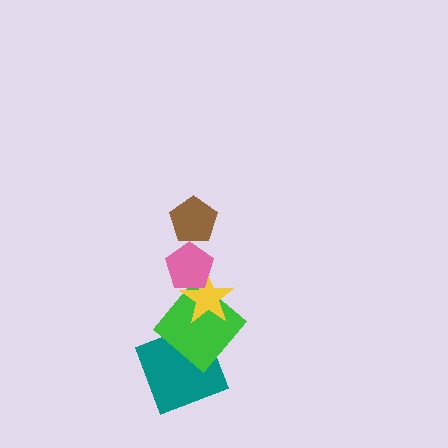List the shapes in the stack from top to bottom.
From top to bottom: the brown pentagon, the pink pentagon, the yellow star, the green diamond, the teal square.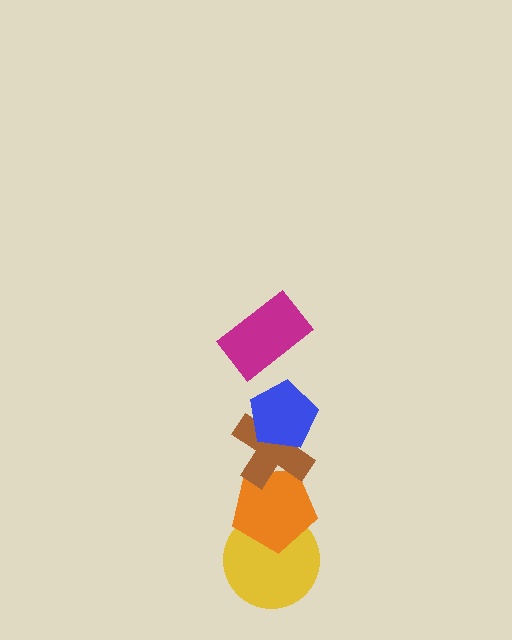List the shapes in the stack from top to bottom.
From top to bottom: the magenta rectangle, the blue pentagon, the brown cross, the orange pentagon, the yellow circle.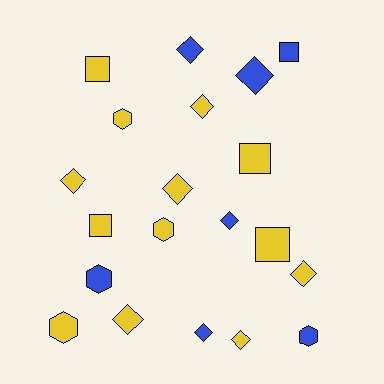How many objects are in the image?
There are 20 objects.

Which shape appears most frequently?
Diamond, with 10 objects.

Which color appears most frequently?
Yellow, with 13 objects.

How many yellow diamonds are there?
There are 6 yellow diamonds.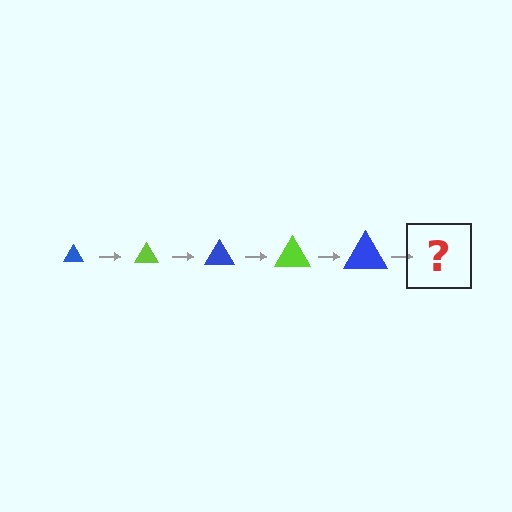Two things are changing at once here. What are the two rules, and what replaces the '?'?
The two rules are that the triangle grows larger each step and the color cycles through blue and lime. The '?' should be a lime triangle, larger than the previous one.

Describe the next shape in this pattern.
It should be a lime triangle, larger than the previous one.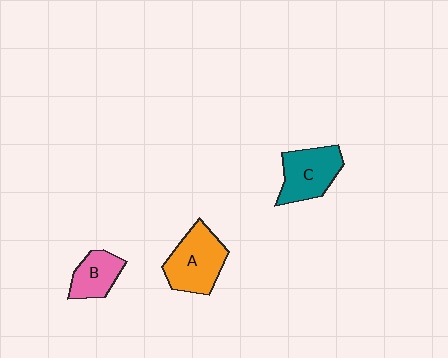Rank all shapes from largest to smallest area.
From largest to smallest: A (orange), C (teal), B (pink).